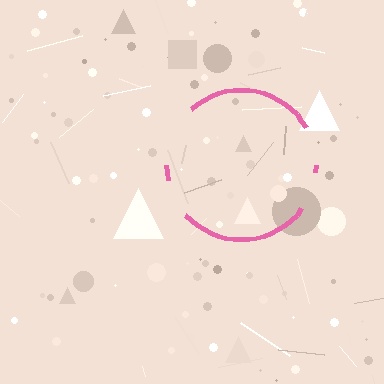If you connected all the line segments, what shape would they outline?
They would outline a circle.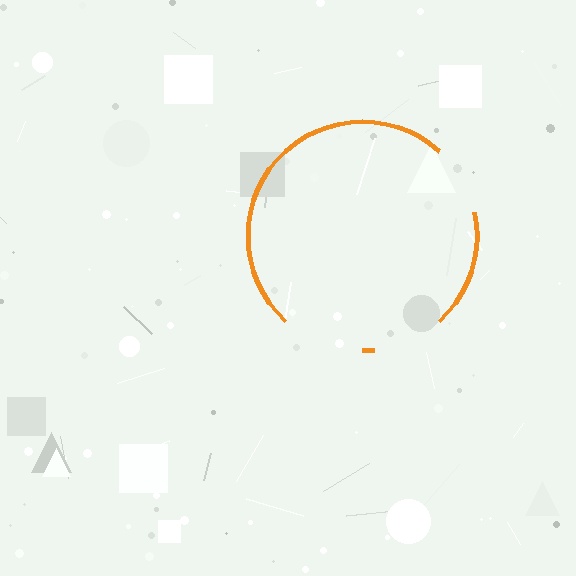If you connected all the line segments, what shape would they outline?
They would outline a circle.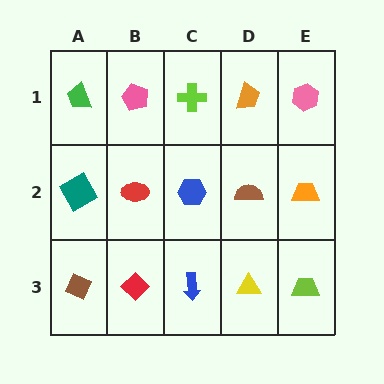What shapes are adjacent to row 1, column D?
A brown semicircle (row 2, column D), a lime cross (row 1, column C), a pink hexagon (row 1, column E).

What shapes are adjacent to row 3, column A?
A teal square (row 2, column A), a red diamond (row 3, column B).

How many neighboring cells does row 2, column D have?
4.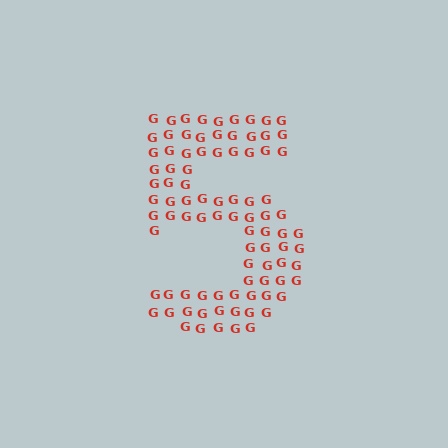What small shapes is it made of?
It is made of small letter G's.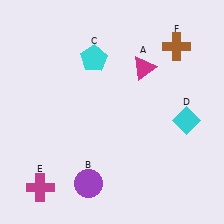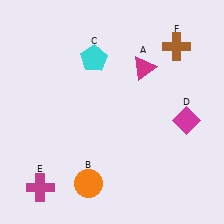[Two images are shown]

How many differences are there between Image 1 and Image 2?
There are 2 differences between the two images.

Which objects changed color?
B changed from purple to orange. D changed from cyan to magenta.